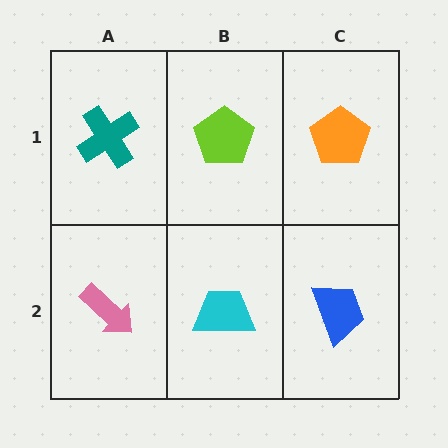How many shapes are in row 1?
3 shapes.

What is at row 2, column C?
A blue trapezoid.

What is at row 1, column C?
An orange pentagon.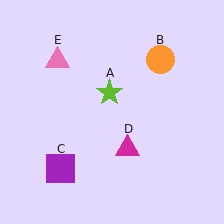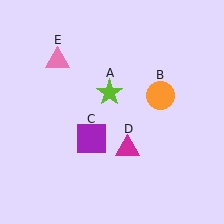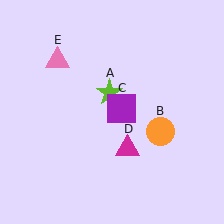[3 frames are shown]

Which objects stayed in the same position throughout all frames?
Lime star (object A) and magenta triangle (object D) and pink triangle (object E) remained stationary.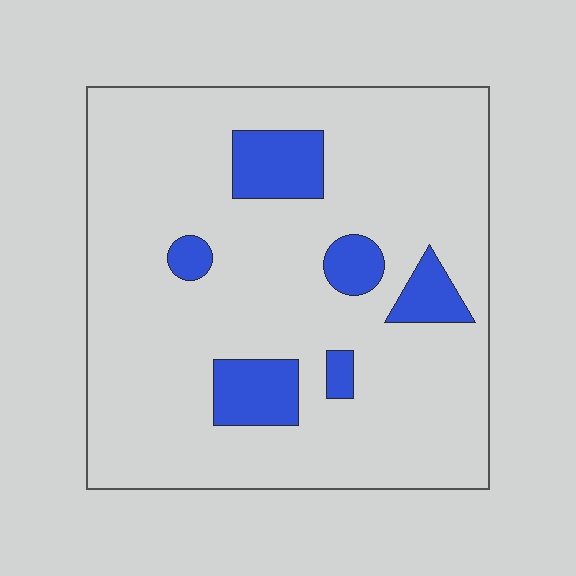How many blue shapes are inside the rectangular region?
6.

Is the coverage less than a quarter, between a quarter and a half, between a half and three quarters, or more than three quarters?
Less than a quarter.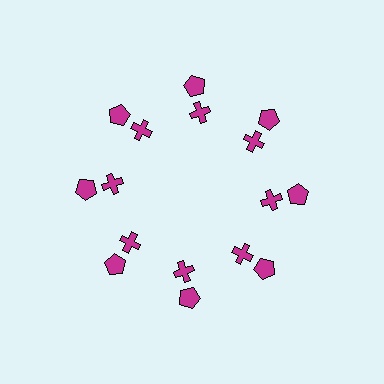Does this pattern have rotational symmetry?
Yes, this pattern has 8-fold rotational symmetry. It looks the same after rotating 45 degrees around the center.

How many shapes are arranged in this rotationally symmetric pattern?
There are 16 shapes, arranged in 8 groups of 2.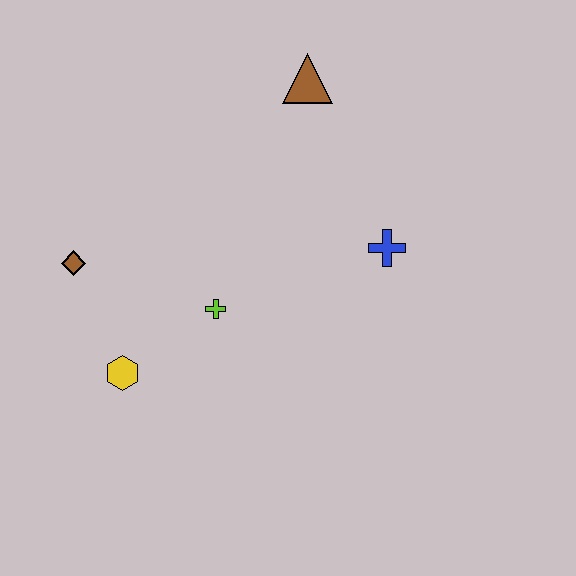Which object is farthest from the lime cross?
The brown triangle is farthest from the lime cross.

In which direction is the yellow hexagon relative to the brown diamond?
The yellow hexagon is below the brown diamond.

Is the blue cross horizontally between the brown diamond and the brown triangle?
No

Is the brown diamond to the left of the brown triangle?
Yes